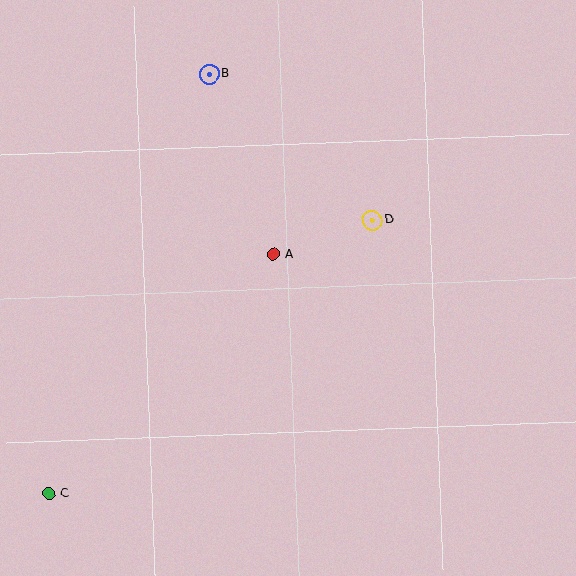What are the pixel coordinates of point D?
Point D is at (372, 220).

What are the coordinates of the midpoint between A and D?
The midpoint between A and D is at (323, 237).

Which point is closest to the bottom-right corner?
Point D is closest to the bottom-right corner.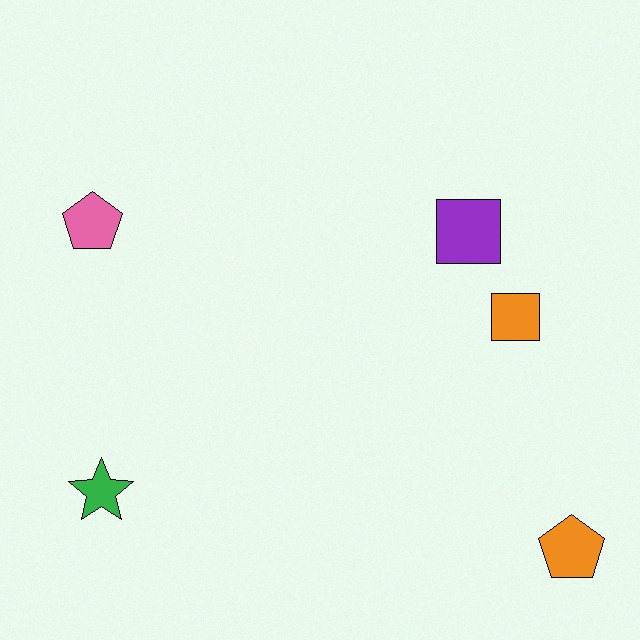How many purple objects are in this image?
There is 1 purple object.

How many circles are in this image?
There are no circles.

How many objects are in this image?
There are 5 objects.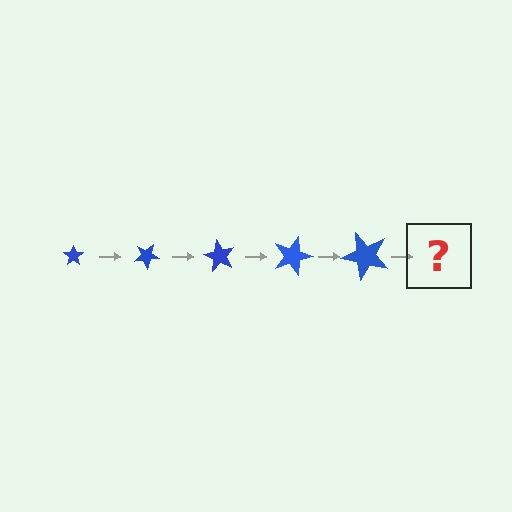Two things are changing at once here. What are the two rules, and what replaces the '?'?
The two rules are that the star grows larger each step and it rotates 30 degrees each step. The '?' should be a star, larger than the previous one and rotated 150 degrees from the start.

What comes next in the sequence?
The next element should be a star, larger than the previous one and rotated 150 degrees from the start.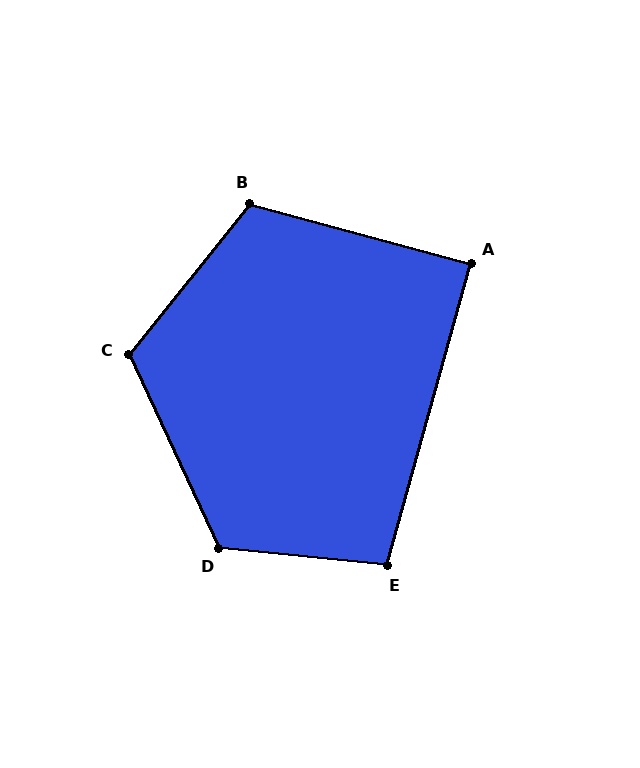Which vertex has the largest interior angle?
D, at approximately 120 degrees.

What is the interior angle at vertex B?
Approximately 114 degrees (obtuse).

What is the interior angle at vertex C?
Approximately 117 degrees (obtuse).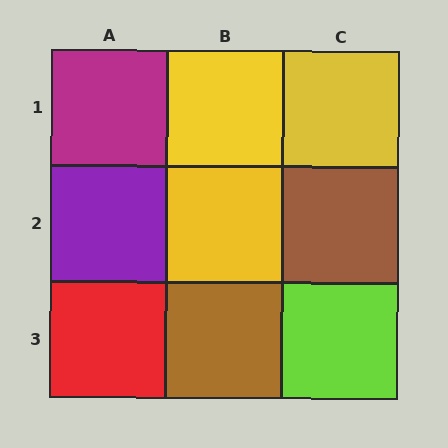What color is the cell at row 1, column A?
Magenta.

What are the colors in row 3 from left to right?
Red, brown, lime.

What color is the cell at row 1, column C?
Yellow.